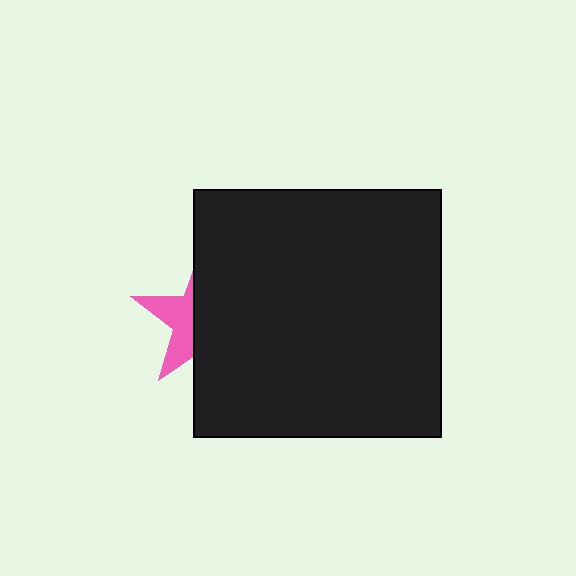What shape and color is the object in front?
The object in front is a black square.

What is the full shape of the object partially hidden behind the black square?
The partially hidden object is a pink star.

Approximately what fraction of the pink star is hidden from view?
Roughly 63% of the pink star is hidden behind the black square.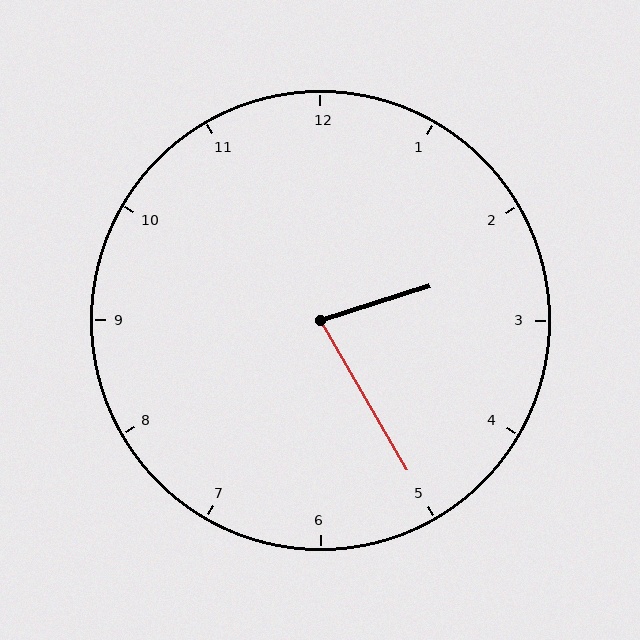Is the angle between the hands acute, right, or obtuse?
It is acute.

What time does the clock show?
2:25.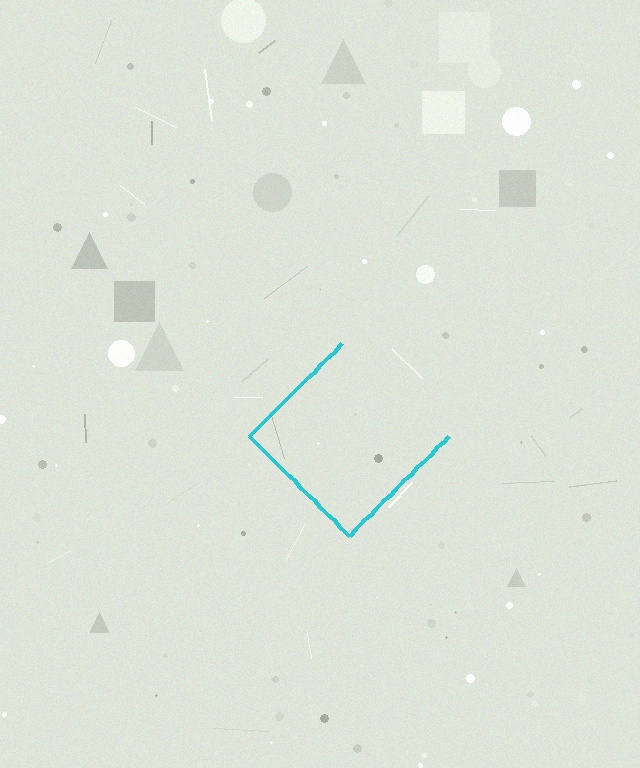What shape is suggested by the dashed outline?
The dashed outline suggests a diamond.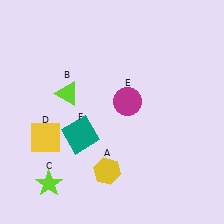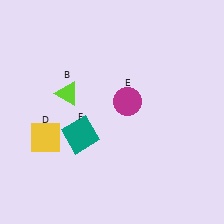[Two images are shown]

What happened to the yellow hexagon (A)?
The yellow hexagon (A) was removed in Image 2. It was in the bottom-left area of Image 1.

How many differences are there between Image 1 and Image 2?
There are 2 differences between the two images.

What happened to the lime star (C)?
The lime star (C) was removed in Image 2. It was in the bottom-left area of Image 1.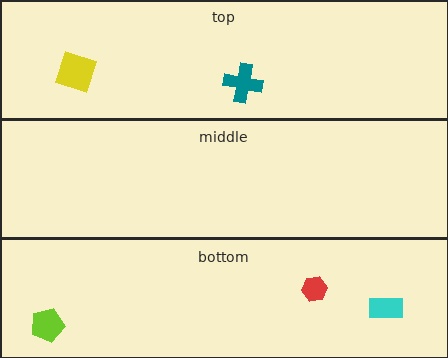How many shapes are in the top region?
2.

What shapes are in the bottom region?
The cyan rectangle, the lime pentagon, the red hexagon.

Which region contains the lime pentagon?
The bottom region.